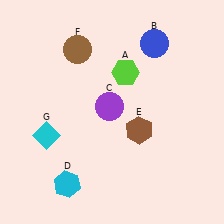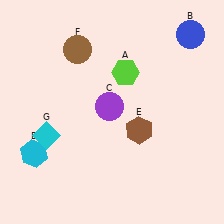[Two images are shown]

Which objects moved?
The objects that moved are: the blue circle (B), the cyan hexagon (D).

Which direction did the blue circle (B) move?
The blue circle (B) moved right.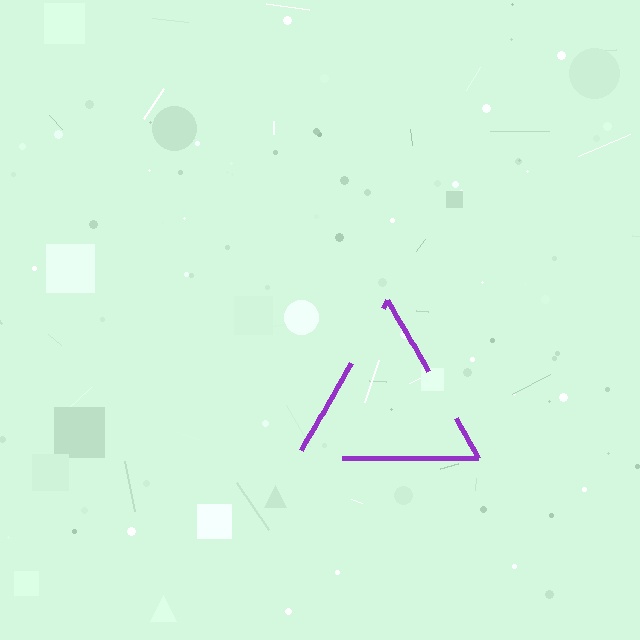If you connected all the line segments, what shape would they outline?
They would outline a triangle.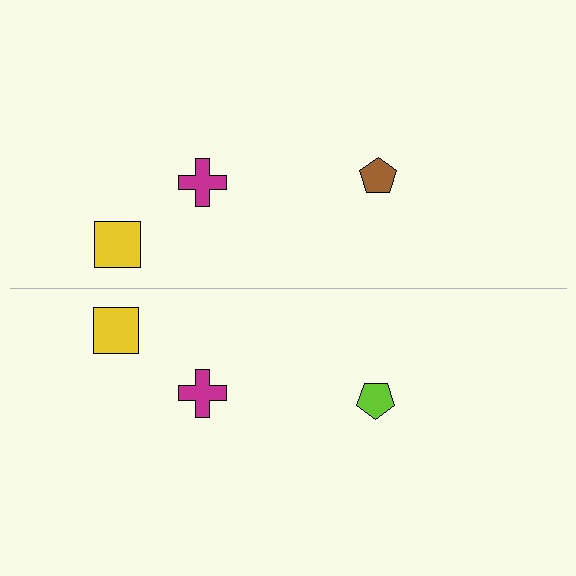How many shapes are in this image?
There are 6 shapes in this image.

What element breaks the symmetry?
The lime pentagon on the bottom side breaks the symmetry — its mirror counterpart is brown.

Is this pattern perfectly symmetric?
No, the pattern is not perfectly symmetric. The lime pentagon on the bottom side breaks the symmetry — its mirror counterpart is brown.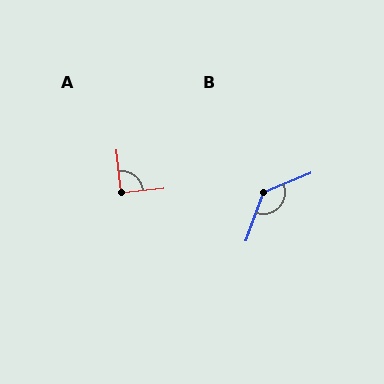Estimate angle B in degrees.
Approximately 132 degrees.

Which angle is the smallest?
A, at approximately 90 degrees.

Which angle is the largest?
B, at approximately 132 degrees.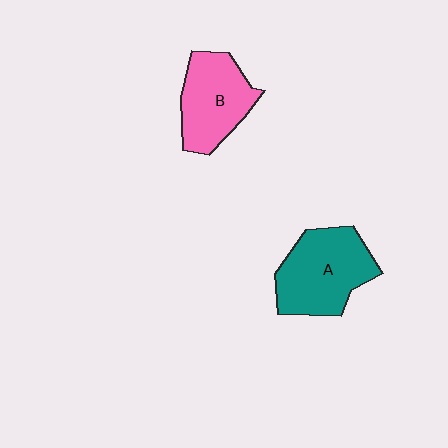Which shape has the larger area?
Shape A (teal).